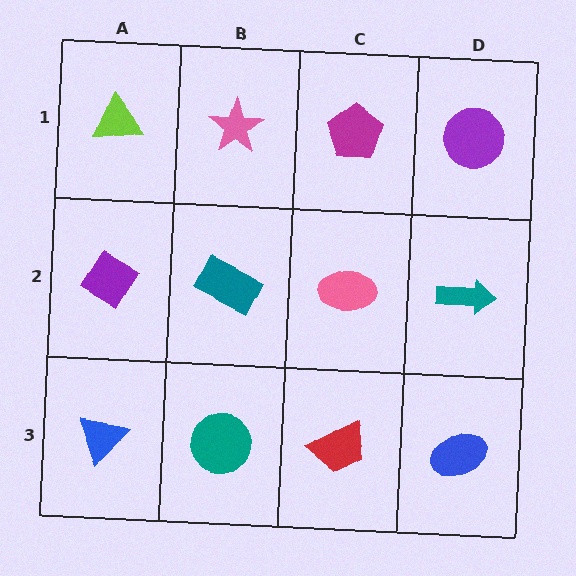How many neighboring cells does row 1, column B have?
3.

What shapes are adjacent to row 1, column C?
A pink ellipse (row 2, column C), a pink star (row 1, column B), a purple circle (row 1, column D).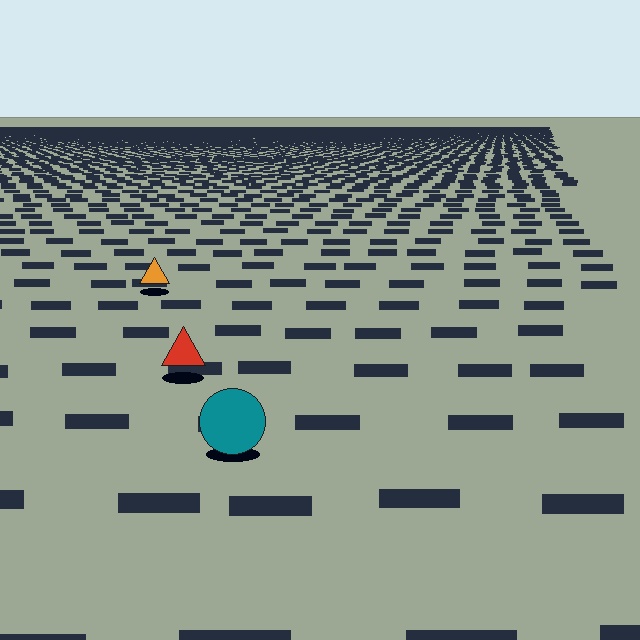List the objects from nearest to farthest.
From nearest to farthest: the teal circle, the red triangle, the orange triangle.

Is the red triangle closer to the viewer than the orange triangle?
Yes. The red triangle is closer — you can tell from the texture gradient: the ground texture is coarser near it.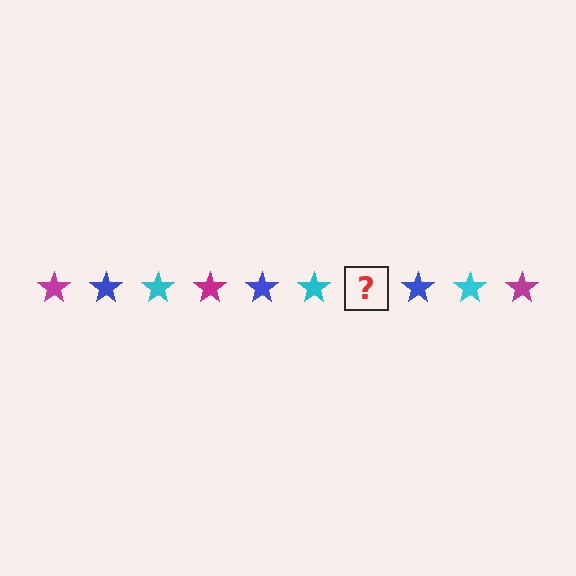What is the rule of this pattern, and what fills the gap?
The rule is that the pattern cycles through magenta, blue, cyan stars. The gap should be filled with a magenta star.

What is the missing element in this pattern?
The missing element is a magenta star.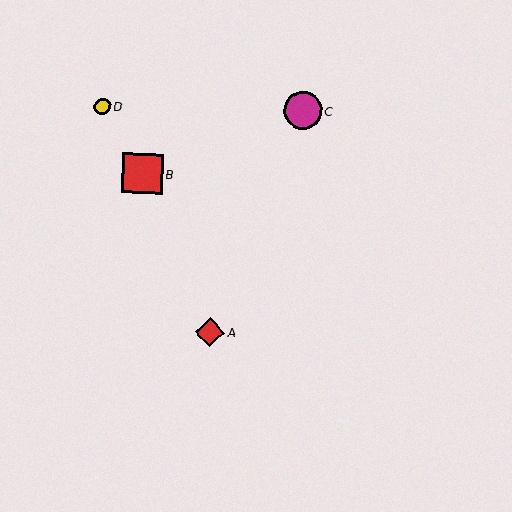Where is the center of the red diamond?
The center of the red diamond is at (210, 332).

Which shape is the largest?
The red square (labeled B) is the largest.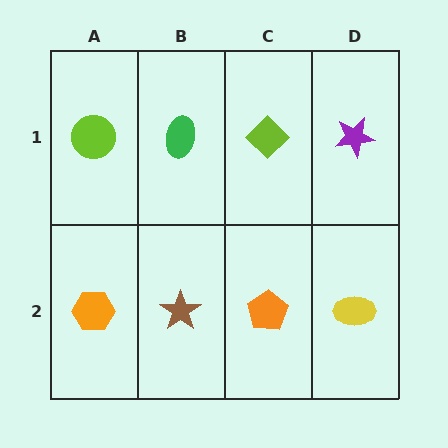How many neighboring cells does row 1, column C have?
3.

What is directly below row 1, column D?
A yellow ellipse.